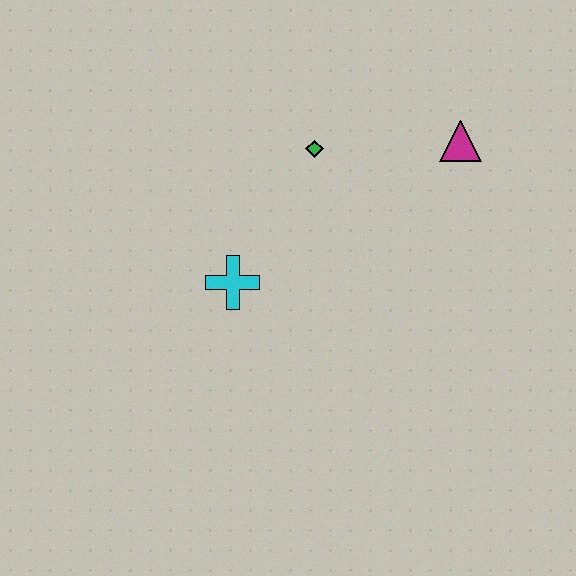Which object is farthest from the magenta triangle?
The cyan cross is farthest from the magenta triangle.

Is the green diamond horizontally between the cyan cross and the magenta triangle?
Yes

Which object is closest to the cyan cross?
The green diamond is closest to the cyan cross.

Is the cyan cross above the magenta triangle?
No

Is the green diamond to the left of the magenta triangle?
Yes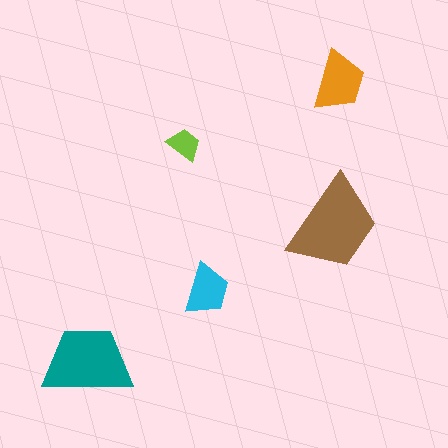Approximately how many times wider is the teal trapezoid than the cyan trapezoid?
About 1.5 times wider.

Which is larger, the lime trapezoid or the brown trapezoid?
The brown one.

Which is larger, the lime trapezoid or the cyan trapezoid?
The cyan one.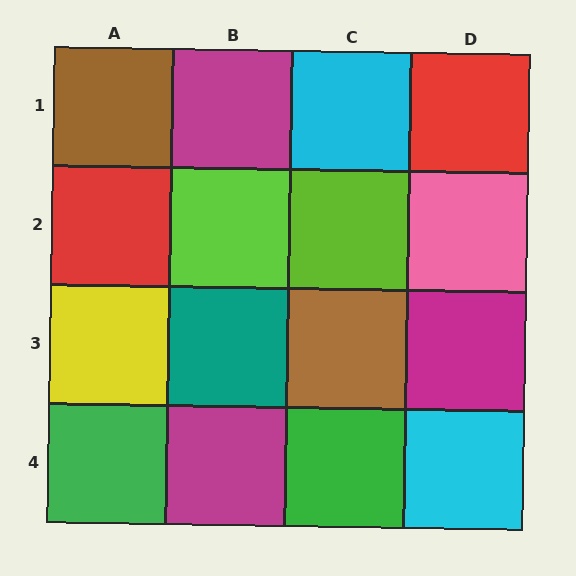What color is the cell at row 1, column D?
Red.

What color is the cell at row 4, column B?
Magenta.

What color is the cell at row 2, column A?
Red.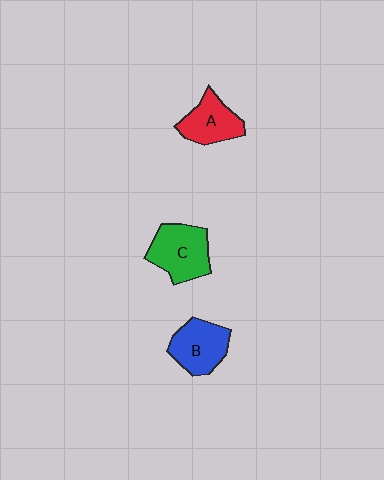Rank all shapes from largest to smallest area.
From largest to smallest: C (green), B (blue), A (red).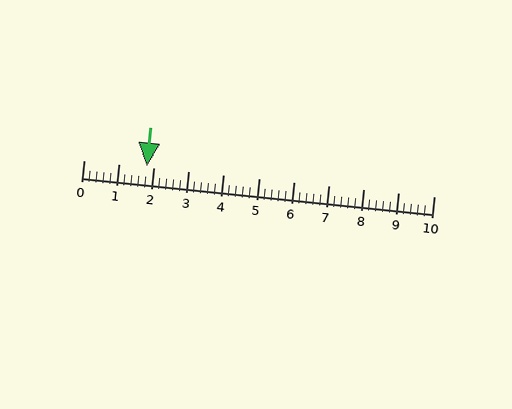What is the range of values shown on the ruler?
The ruler shows values from 0 to 10.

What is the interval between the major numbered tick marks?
The major tick marks are spaced 1 units apart.